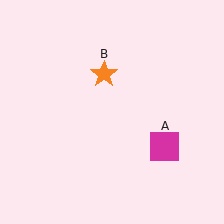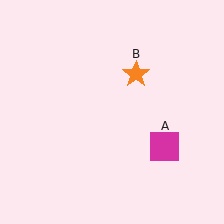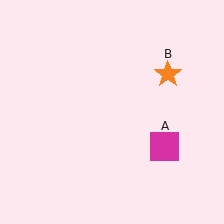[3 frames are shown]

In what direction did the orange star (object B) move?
The orange star (object B) moved right.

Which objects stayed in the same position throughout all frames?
Magenta square (object A) remained stationary.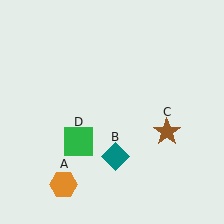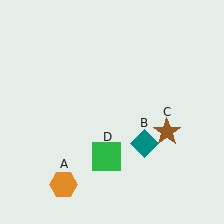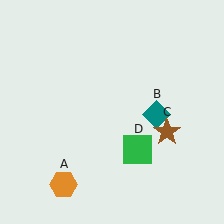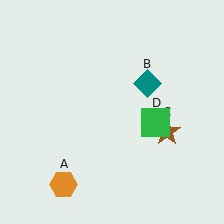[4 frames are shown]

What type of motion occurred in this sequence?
The teal diamond (object B), green square (object D) rotated counterclockwise around the center of the scene.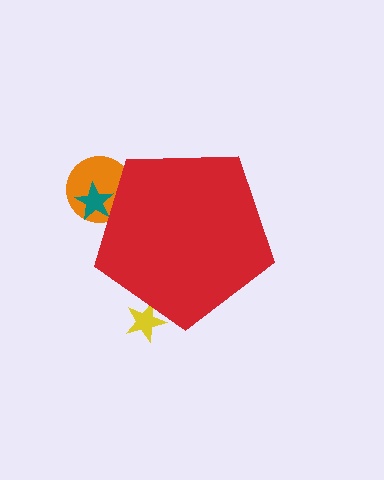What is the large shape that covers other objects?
A red pentagon.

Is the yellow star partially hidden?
Yes, the yellow star is partially hidden behind the red pentagon.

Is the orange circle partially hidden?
Yes, the orange circle is partially hidden behind the red pentagon.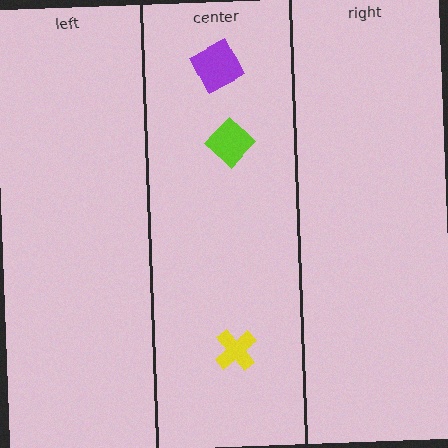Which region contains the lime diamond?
The center region.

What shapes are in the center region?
The lime diamond, the purple square, the yellow cross.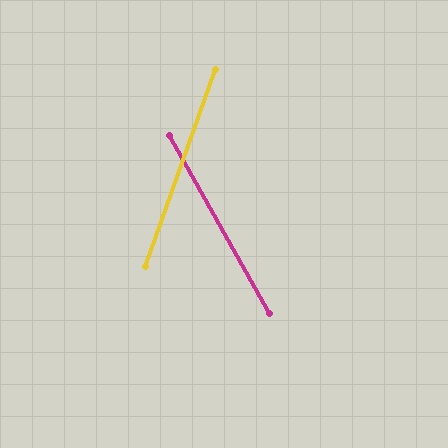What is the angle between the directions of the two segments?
Approximately 49 degrees.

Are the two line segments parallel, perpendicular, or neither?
Neither parallel nor perpendicular — they differ by about 49°.